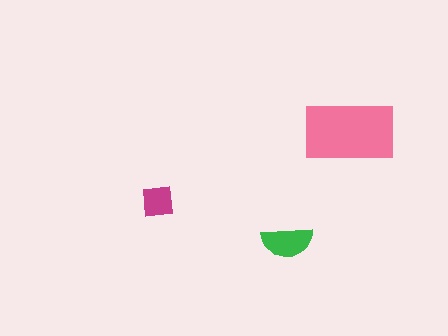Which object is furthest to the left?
The magenta square is leftmost.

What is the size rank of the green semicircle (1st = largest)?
2nd.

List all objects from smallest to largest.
The magenta square, the green semicircle, the pink rectangle.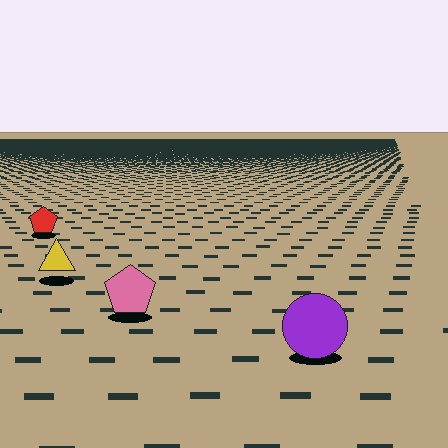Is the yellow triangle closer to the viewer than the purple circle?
No. The purple circle is closer — you can tell from the texture gradient: the ground texture is coarser near it.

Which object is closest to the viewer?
The purple circle is closest. The texture marks near it are larger and more spread out.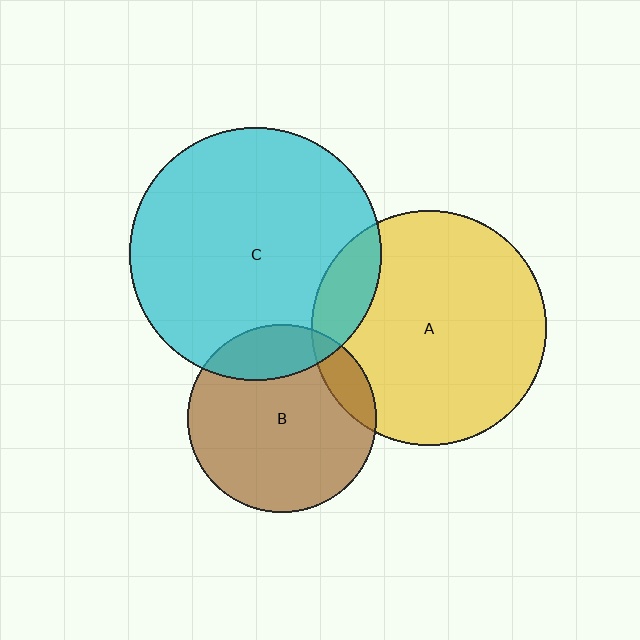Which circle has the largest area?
Circle C (cyan).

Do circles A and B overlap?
Yes.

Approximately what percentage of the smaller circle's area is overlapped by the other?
Approximately 10%.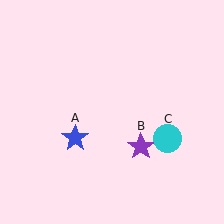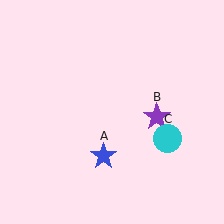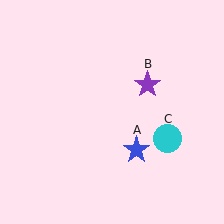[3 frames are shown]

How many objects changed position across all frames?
2 objects changed position: blue star (object A), purple star (object B).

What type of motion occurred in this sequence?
The blue star (object A), purple star (object B) rotated counterclockwise around the center of the scene.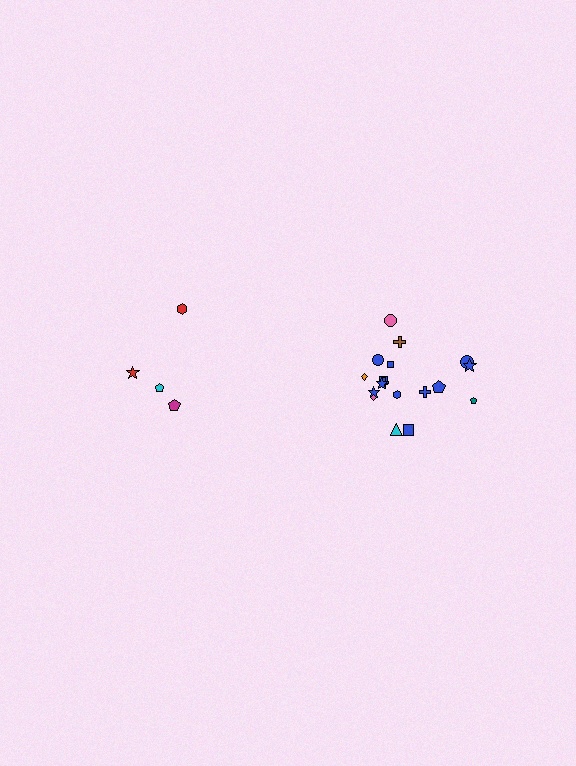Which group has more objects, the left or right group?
The right group.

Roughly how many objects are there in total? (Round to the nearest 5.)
Roughly 20 objects in total.